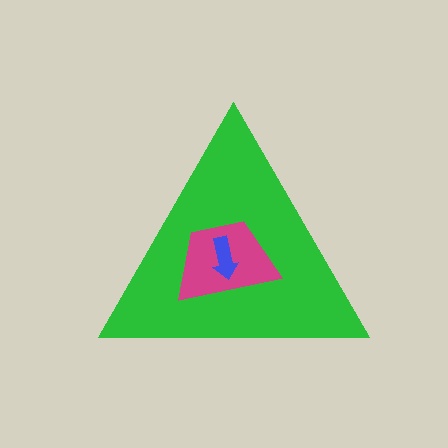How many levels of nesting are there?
3.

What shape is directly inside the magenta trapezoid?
The blue arrow.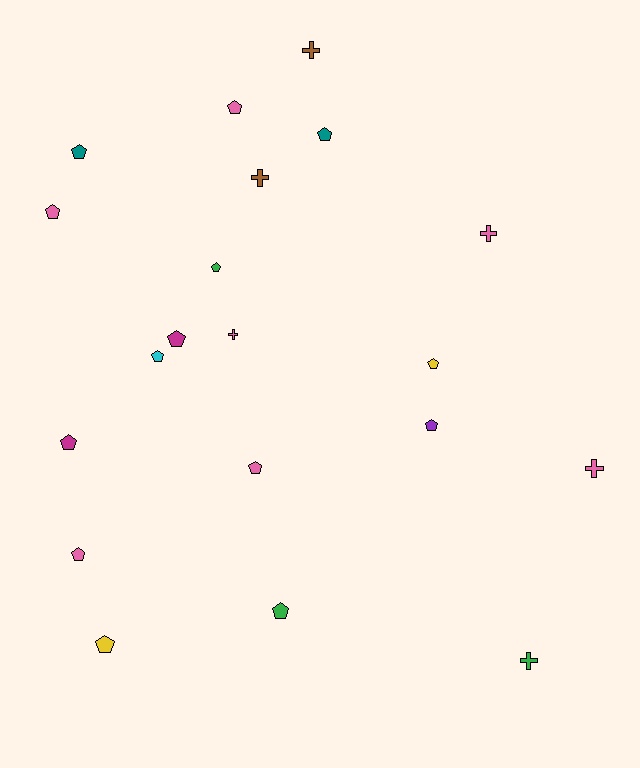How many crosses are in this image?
There are 6 crosses.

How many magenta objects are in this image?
There are 2 magenta objects.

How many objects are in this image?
There are 20 objects.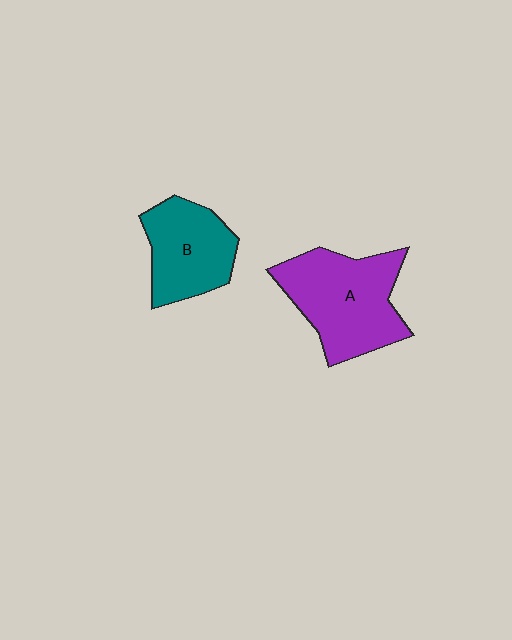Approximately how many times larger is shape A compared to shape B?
Approximately 1.4 times.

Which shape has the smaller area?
Shape B (teal).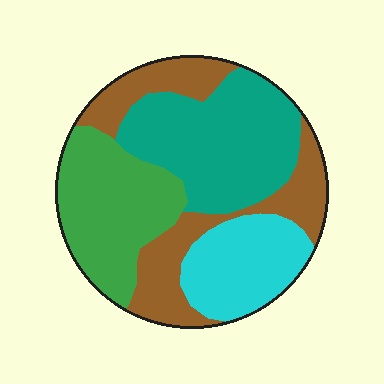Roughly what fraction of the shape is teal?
Teal takes up about one third (1/3) of the shape.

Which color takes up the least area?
Cyan, at roughly 20%.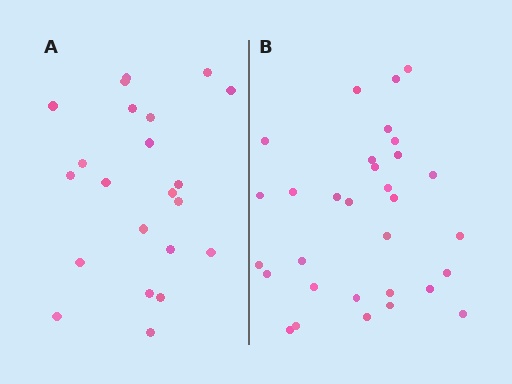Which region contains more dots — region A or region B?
Region B (the right region) has more dots.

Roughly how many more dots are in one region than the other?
Region B has roughly 8 or so more dots than region A.